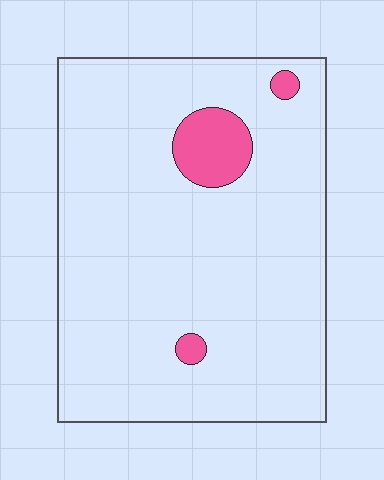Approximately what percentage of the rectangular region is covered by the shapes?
Approximately 5%.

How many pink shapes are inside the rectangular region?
3.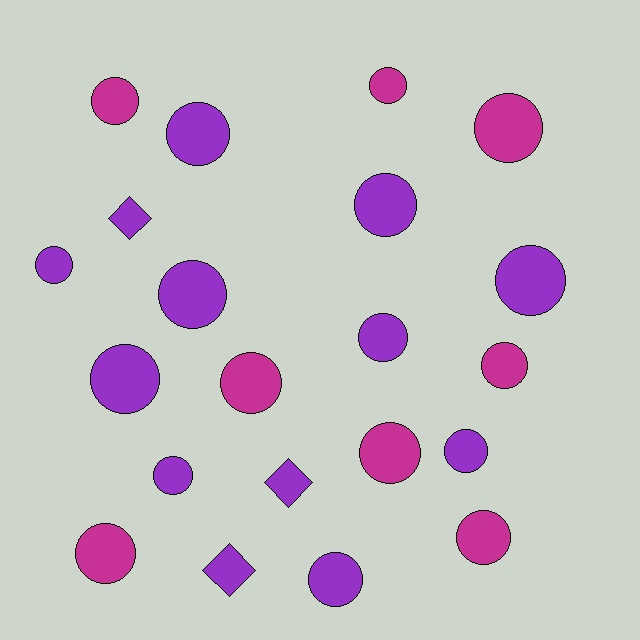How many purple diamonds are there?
There are 3 purple diamonds.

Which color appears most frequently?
Purple, with 13 objects.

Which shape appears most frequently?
Circle, with 18 objects.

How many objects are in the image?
There are 21 objects.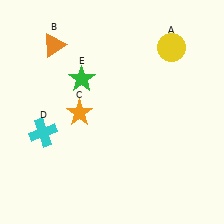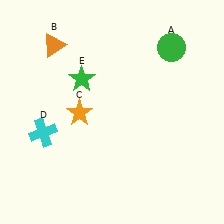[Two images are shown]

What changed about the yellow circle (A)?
In Image 1, A is yellow. In Image 2, it changed to green.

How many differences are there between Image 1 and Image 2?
There is 1 difference between the two images.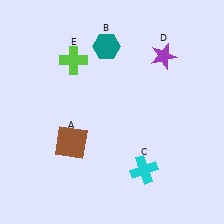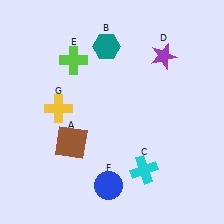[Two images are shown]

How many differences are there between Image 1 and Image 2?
There are 2 differences between the two images.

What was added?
A blue circle (F), a yellow cross (G) were added in Image 2.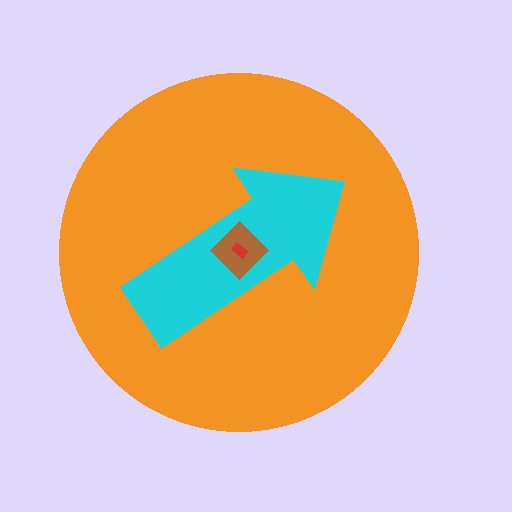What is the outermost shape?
The orange circle.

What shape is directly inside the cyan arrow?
The brown diamond.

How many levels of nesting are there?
4.